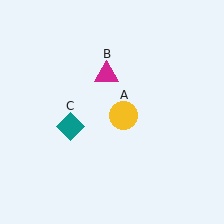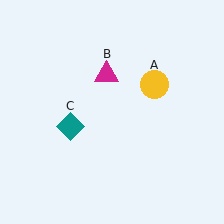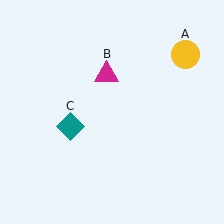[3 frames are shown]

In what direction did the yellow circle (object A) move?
The yellow circle (object A) moved up and to the right.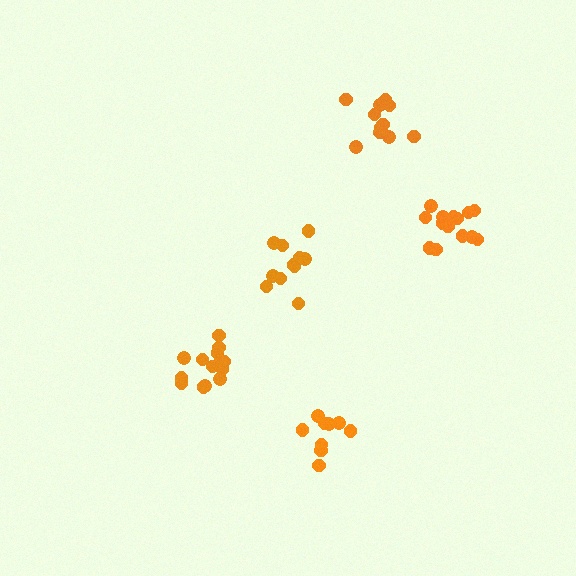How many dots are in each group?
Group 1: 14 dots, Group 2: 11 dots, Group 3: 9 dots, Group 4: 11 dots, Group 5: 14 dots (59 total).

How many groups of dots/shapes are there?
There are 5 groups.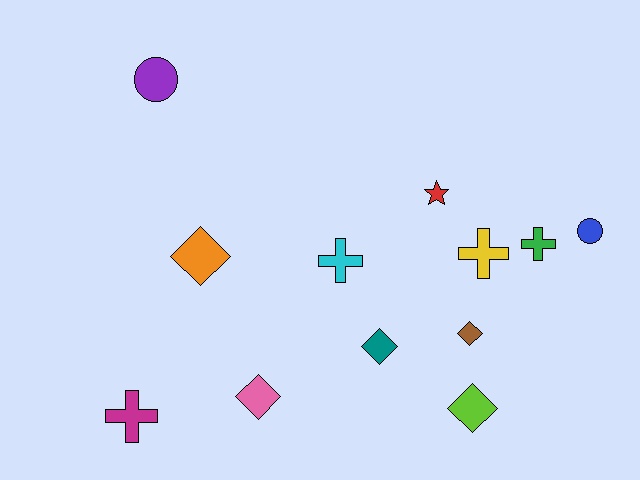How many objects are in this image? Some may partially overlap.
There are 12 objects.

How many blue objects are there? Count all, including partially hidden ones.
There is 1 blue object.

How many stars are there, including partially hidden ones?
There is 1 star.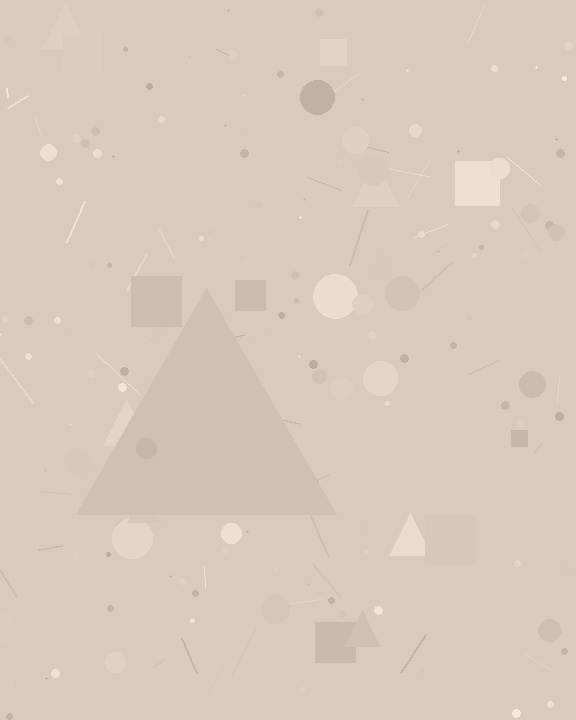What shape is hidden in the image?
A triangle is hidden in the image.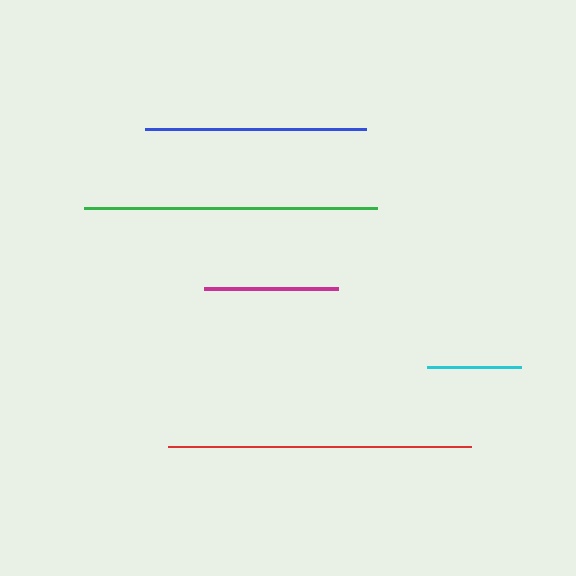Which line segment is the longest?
The red line is the longest at approximately 303 pixels.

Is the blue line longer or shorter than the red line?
The red line is longer than the blue line.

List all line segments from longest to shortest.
From longest to shortest: red, green, blue, magenta, cyan.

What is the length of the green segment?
The green segment is approximately 292 pixels long.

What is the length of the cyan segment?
The cyan segment is approximately 94 pixels long.